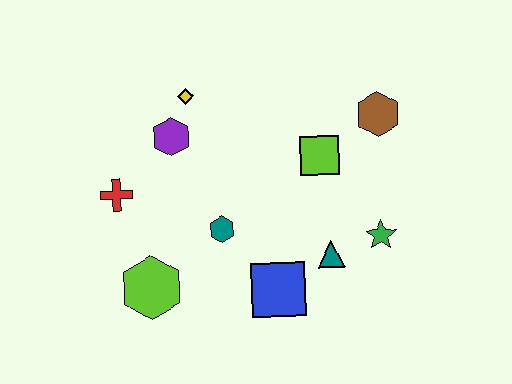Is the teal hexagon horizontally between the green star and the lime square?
No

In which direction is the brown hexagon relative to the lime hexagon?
The brown hexagon is to the right of the lime hexagon.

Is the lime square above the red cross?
Yes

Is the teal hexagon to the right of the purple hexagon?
Yes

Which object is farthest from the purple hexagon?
The green star is farthest from the purple hexagon.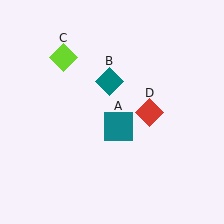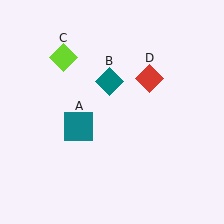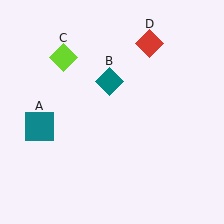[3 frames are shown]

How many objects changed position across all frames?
2 objects changed position: teal square (object A), red diamond (object D).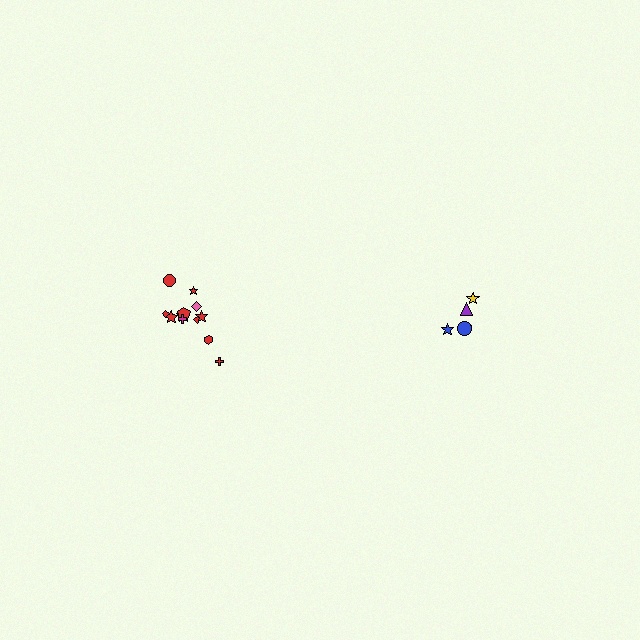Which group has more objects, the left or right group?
The left group.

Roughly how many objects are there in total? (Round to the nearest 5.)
Roughly 15 objects in total.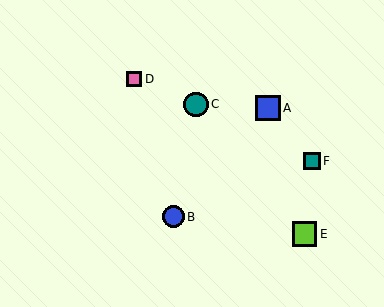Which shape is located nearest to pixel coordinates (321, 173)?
The teal square (labeled F) at (312, 161) is nearest to that location.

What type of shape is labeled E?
Shape E is a lime square.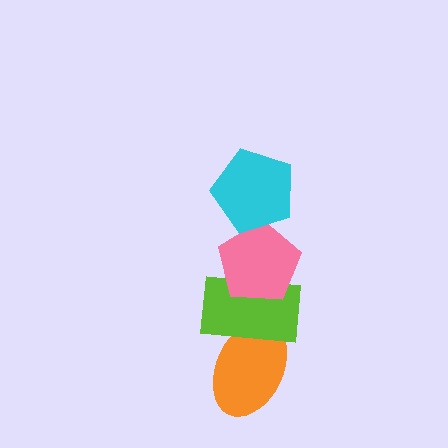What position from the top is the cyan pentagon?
The cyan pentagon is 1st from the top.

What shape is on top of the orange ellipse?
The lime rectangle is on top of the orange ellipse.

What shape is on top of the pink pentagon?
The cyan pentagon is on top of the pink pentagon.